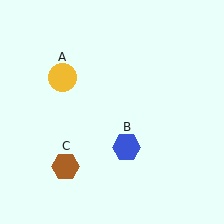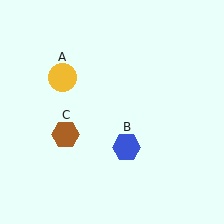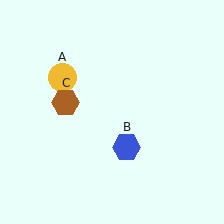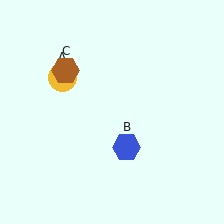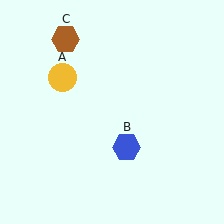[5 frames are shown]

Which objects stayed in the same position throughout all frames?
Yellow circle (object A) and blue hexagon (object B) remained stationary.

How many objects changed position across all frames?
1 object changed position: brown hexagon (object C).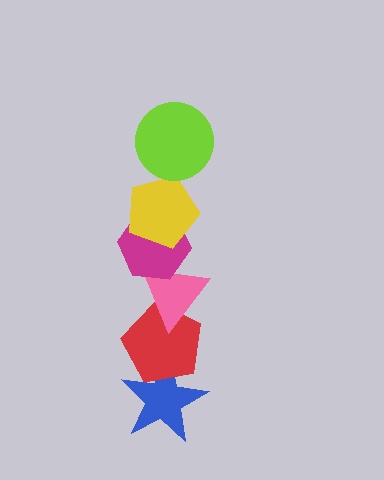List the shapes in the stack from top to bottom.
From top to bottom: the lime circle, the yellow pentagon, the magenta hexagon, the pink triangle, the red pentagon, the blue star.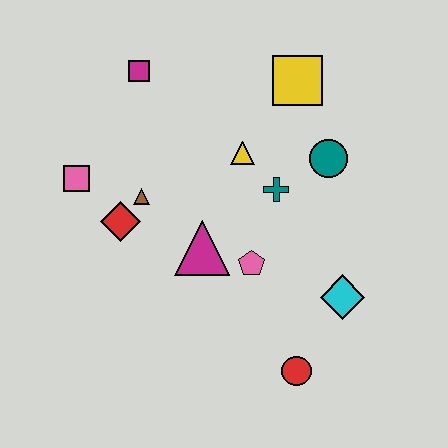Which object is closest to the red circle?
The cyan diamond is closest to the red circle.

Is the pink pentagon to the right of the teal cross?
No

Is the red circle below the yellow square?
Yes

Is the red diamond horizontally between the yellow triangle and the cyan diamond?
No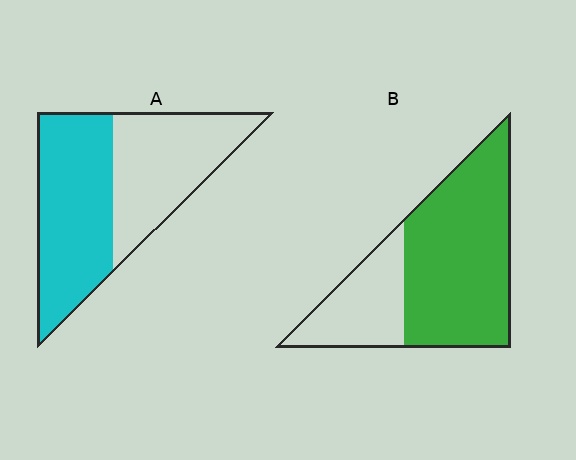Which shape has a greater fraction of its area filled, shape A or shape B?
Shape B.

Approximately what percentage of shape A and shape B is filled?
A is approximately 55% and B is approximately 70%.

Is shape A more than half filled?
Roughly half.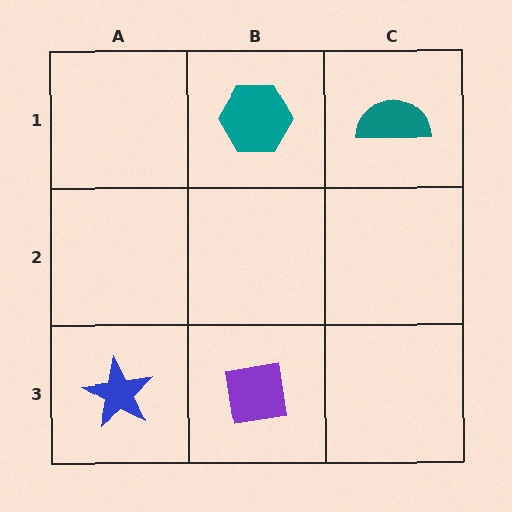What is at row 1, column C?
A teal semicircle.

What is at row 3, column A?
A blue star.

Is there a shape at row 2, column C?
No, that cell is empty.